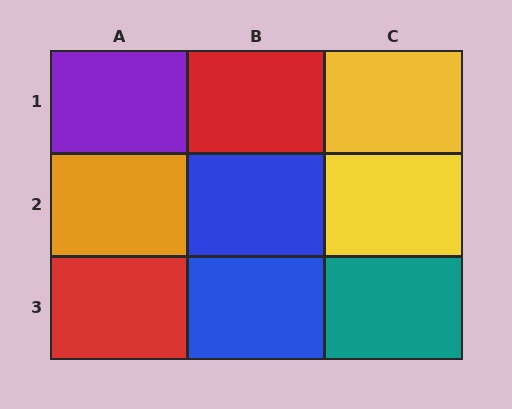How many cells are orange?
1 cell is orange.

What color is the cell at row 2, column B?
Blue.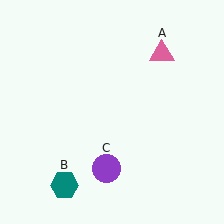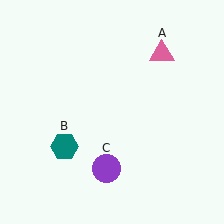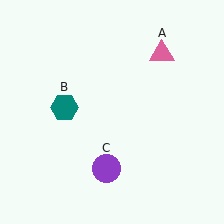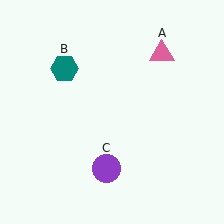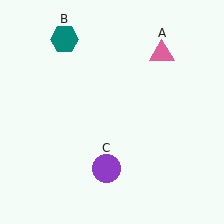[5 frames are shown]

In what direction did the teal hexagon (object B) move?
The teal hexagon (object B) moved up.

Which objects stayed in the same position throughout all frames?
Pink triangle (object A) and purple circle (object C) remained stationary.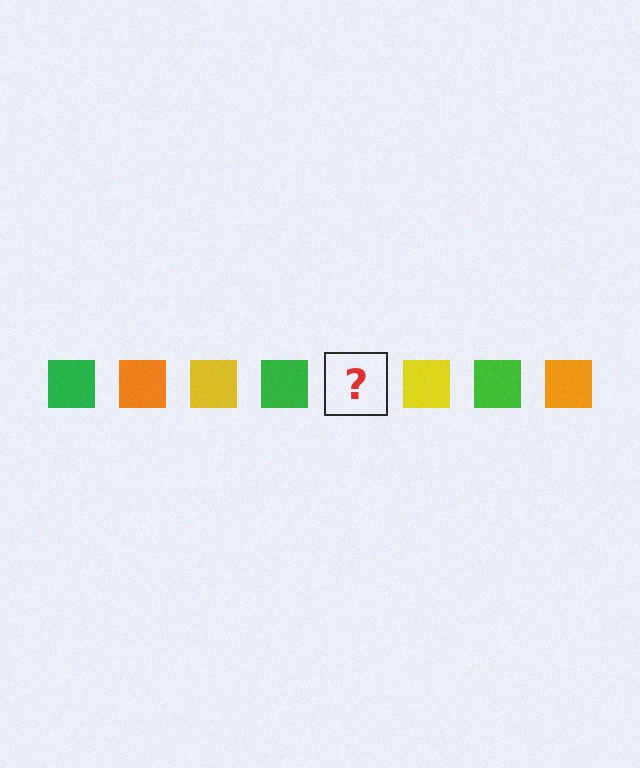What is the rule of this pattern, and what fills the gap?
The rule is that the pattern cycles through green, orange, yellow squares. The gap should be filled with an orange square.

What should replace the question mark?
The question mark should be replaced with an orange square.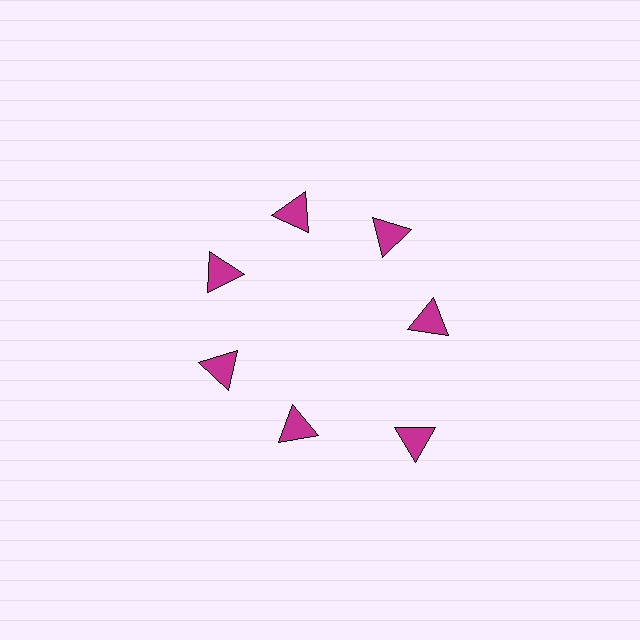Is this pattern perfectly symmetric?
No. The 7 magenta triangles are arranged in a ring, but one element near the 5 o'clock position is pushed outward from the center, breaking the 7-fold rotational symmetry.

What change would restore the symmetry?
The symmetry would be restored by moving it inward, back onto the ring so that all 7 triangles sit at equal angles and equal distance from the center.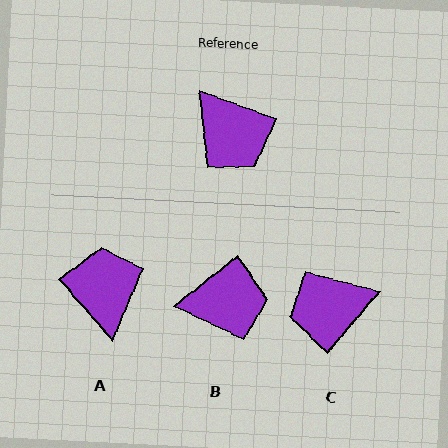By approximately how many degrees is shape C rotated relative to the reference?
Approximately 110 degrees clockwise.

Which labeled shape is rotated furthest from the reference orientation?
A, about 152 degrees away.